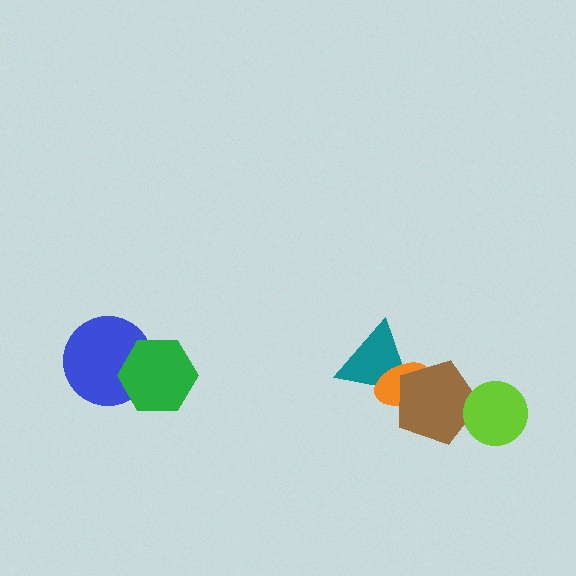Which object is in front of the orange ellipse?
The brown pentagon is in front of the orange ellipse.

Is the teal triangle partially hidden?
Yes, it is partially covered by another shape.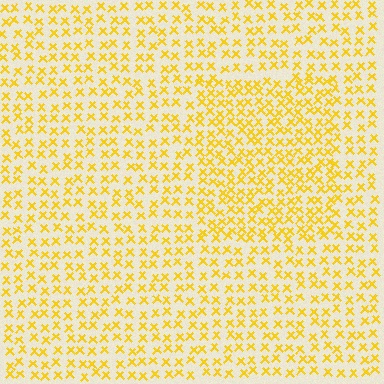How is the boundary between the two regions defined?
The boundary is defined by a change in element density (approximately 1.5x ratio). All elements are the same color, size, and shape.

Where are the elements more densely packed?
The elements are more densely packed inside the rectangle boundary.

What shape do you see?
I see a rectangle.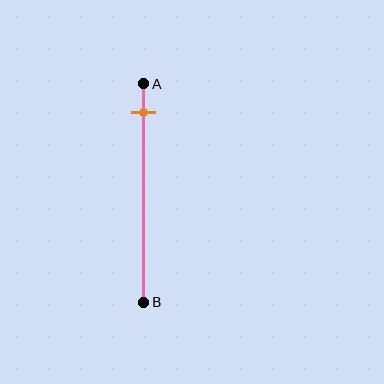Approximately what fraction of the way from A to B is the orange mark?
The orange mark is approximately 15% of the way from A to B.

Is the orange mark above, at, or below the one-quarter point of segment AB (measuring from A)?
The orange mark is above the one-quarter point of segment AB.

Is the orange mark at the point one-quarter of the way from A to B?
No, the mark is at about 15% from A, not at the 25% one-quarter point.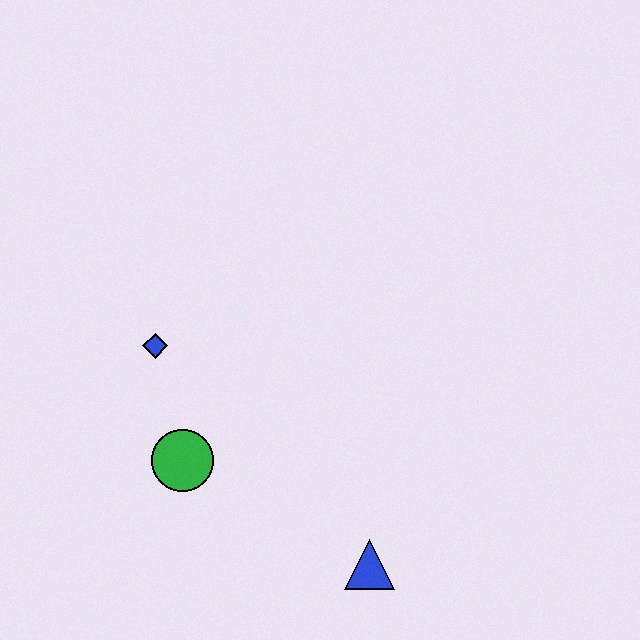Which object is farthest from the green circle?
The blue triangle is farthest from the green circle.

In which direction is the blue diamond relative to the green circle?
The blue diamond is above the green circle.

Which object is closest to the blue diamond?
The green circle is closest to the blue diamond.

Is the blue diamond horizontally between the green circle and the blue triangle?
No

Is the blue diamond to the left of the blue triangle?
Yes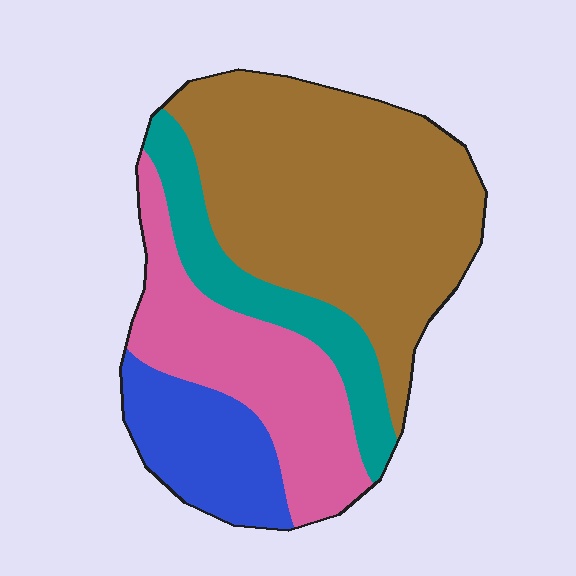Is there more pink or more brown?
Brown.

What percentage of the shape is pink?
Pink takes up between a sixth and a third of the shape.